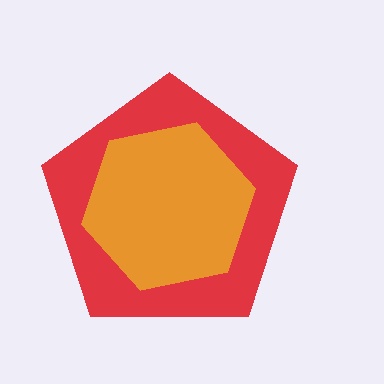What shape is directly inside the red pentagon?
The orange hexagon.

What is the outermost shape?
The red pentagon.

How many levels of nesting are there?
2.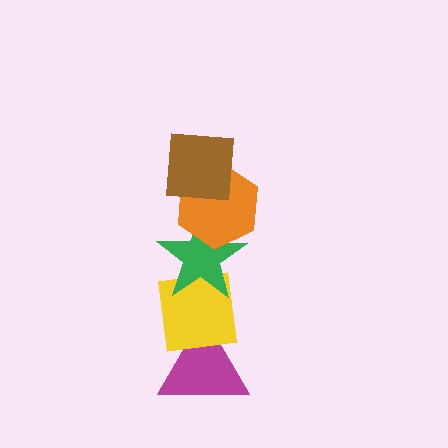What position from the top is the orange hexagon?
The orange hexagon is 2nd from the top.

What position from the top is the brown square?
The brown square is 1st from the top.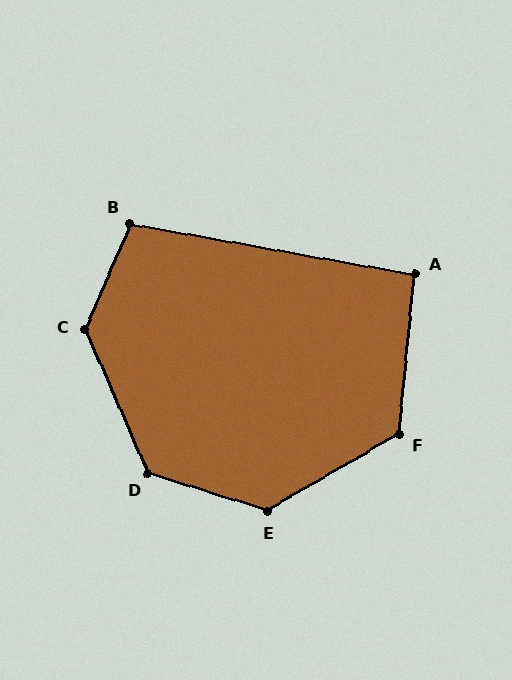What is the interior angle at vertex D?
Approximately 131 degrees (obtuse).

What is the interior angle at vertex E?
Approximately 132 degrees (obtuse).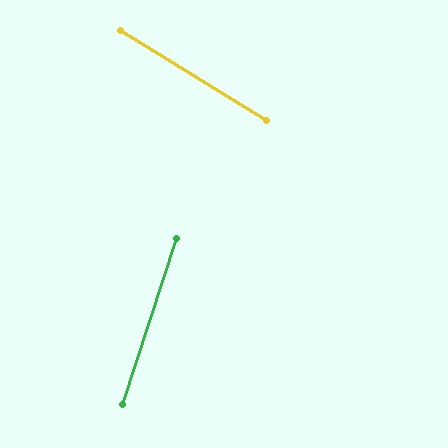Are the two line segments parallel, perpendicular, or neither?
Neither parallel nor perpendicular — they differ by about 76°.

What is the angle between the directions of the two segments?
Approximately 76 degrees.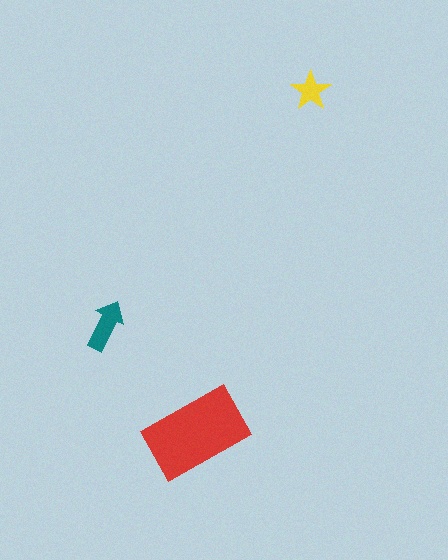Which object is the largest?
The red rectangle.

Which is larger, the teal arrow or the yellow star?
The teal arrow.